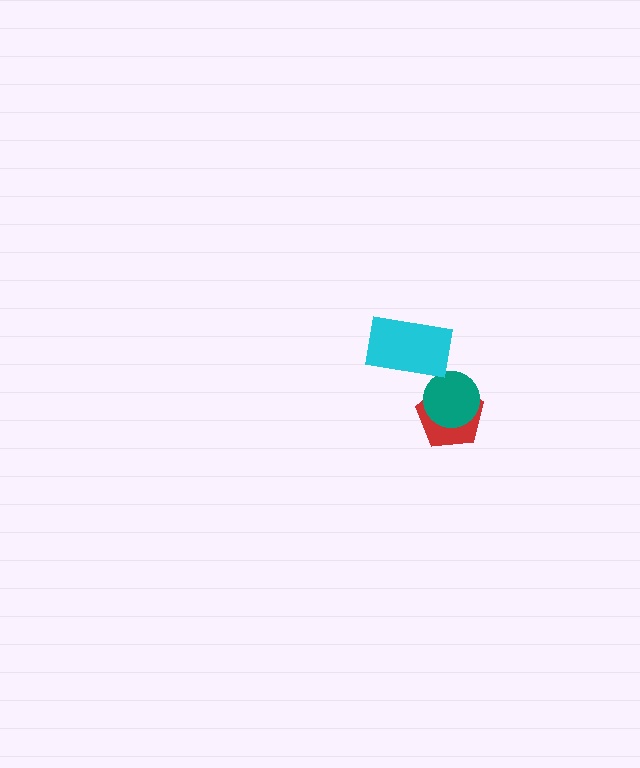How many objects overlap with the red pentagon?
1 object overlaps with the red pentagon.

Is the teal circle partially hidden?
No, no other shape covers it.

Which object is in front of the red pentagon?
The teal circle is in front of the red pentagon.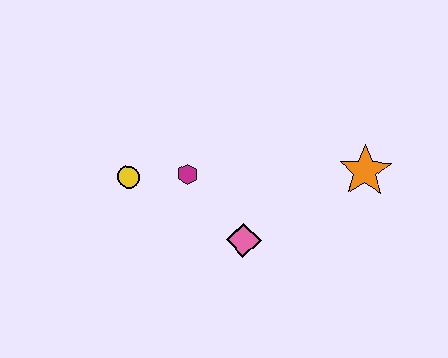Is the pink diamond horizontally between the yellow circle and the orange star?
Yes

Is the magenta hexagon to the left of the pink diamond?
Yes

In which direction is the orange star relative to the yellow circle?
The orange star is to the right of the yellow circle.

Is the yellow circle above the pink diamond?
Yes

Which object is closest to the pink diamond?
The magenta hexagon is closest to the pink diamond.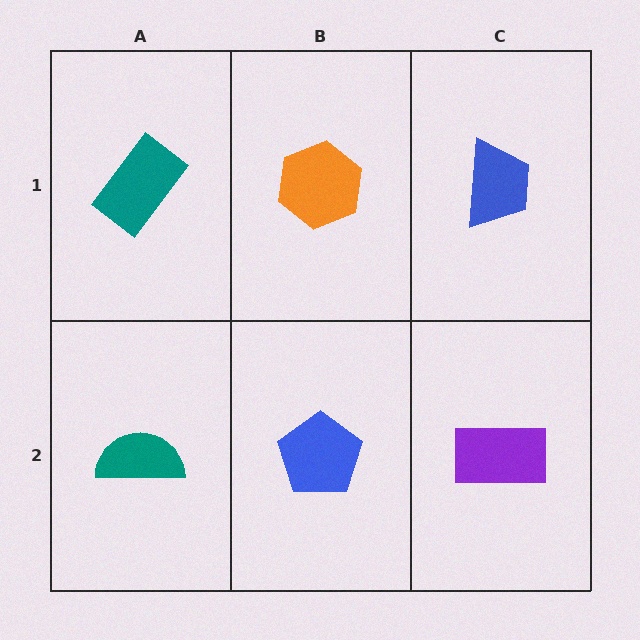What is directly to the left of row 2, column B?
A teal semicircle.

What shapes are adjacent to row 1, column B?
A blue pentagon (row 2, column B), a teal rectangle (row 1, column A), a blue trapezoid (row 1, column C).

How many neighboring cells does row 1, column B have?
3.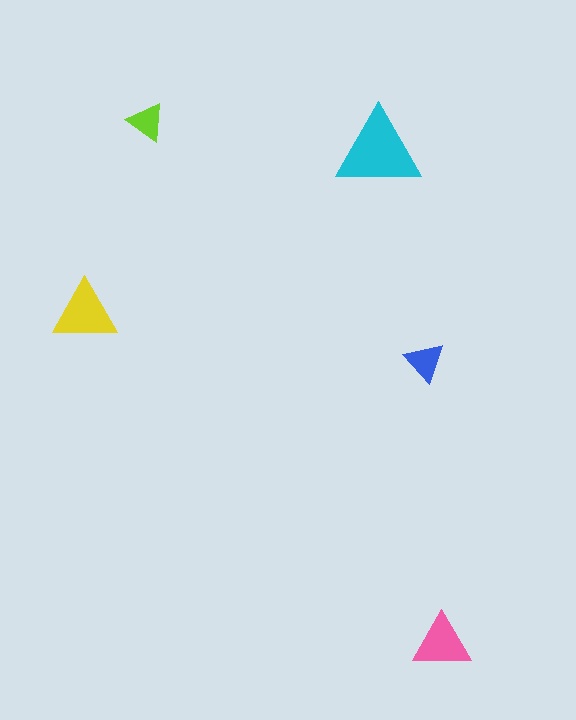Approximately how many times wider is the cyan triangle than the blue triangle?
About 2 times wider.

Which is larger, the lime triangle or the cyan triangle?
The cyan one.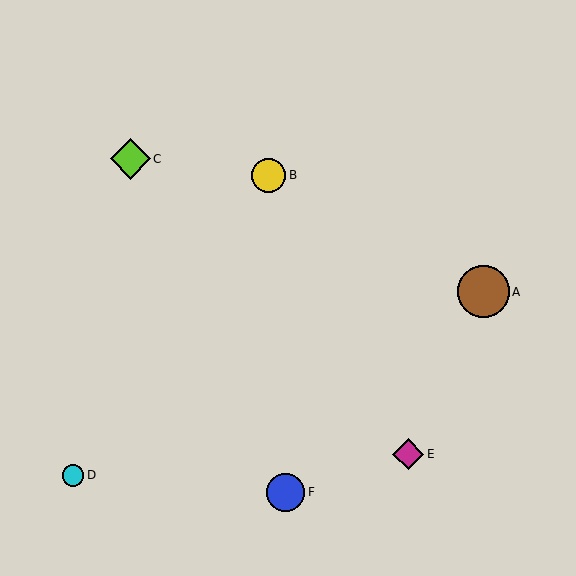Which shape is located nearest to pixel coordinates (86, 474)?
The cyan circle (labeled D) at (73, 475) is nearest to that location.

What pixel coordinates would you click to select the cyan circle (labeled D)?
Click at (73, 475) to select the cyan circle D.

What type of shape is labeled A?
Shape A is a brown circle.